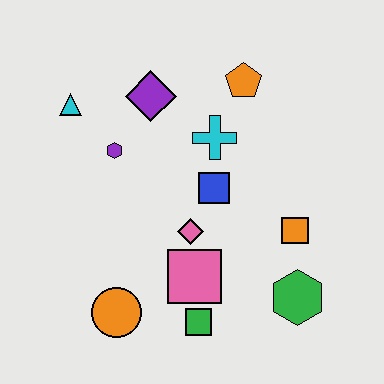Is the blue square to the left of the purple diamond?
No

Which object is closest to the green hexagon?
The orange square is closest to the green hexagon.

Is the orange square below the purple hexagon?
Yes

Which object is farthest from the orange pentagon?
The orange circle is farthest from the orange pentagon.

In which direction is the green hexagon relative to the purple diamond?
The green hexagon is below the purple diamond.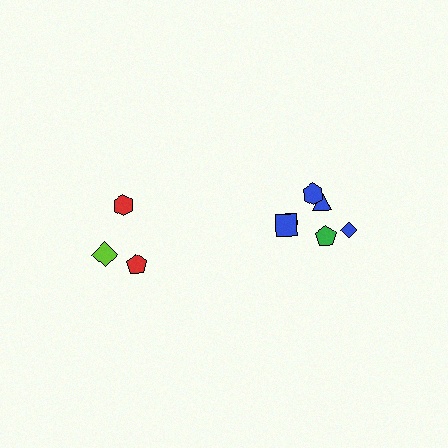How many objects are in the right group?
There are 6 objects.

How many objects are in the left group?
There are 3 objects.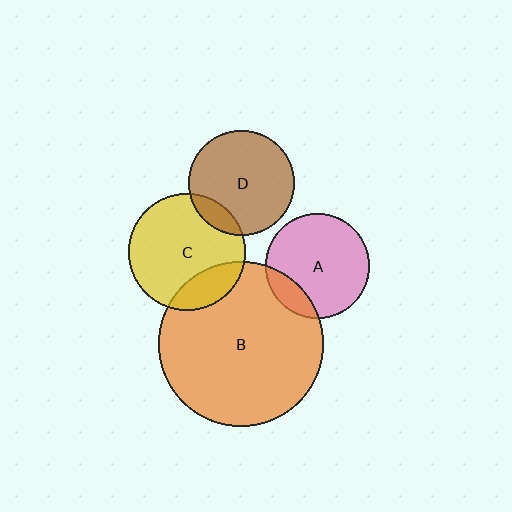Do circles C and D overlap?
Yes.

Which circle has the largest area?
Circle B (orange).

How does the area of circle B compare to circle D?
Approximately 2.4 times.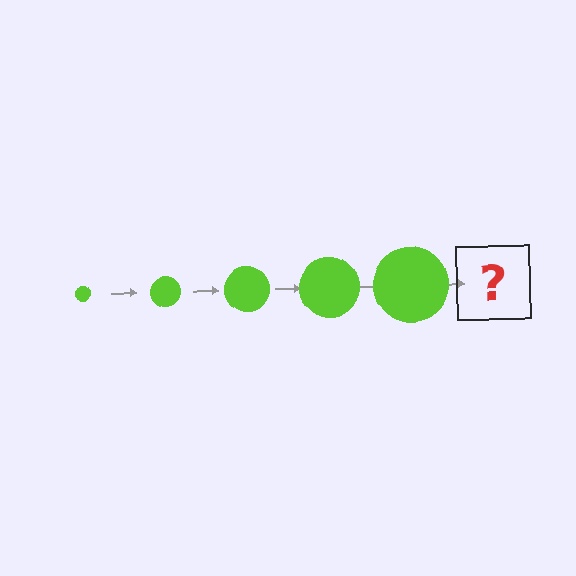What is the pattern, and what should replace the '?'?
The pattern is that the circle gets progressively larger each step. The '?' should be a lime circle, larger than the previous one.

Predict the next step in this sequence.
The next step is a lime circle, larger than the previous one.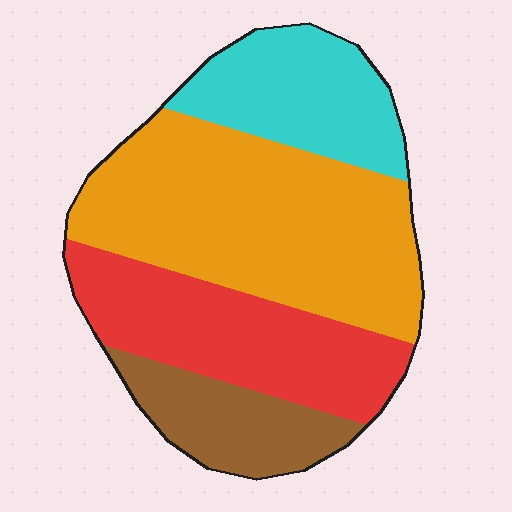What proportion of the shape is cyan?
Cyan takes up about one fifth (1/5) of the shape.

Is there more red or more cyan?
Red.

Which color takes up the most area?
Orange, at roughly 40%.